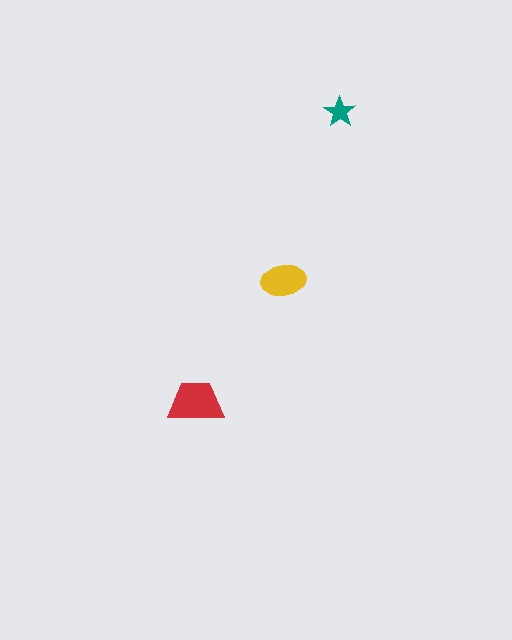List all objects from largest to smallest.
The red trapezoid, the yellow ellipse, the teal star.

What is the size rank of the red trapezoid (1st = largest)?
1st.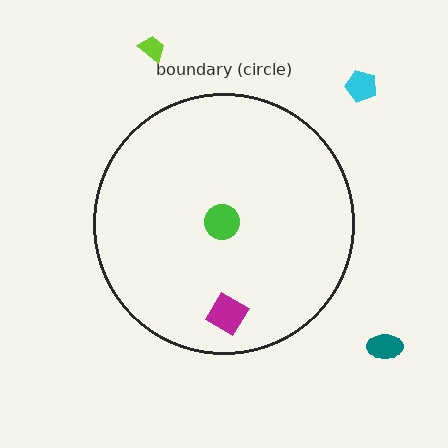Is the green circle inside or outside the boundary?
Inside.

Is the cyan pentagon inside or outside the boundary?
Outside.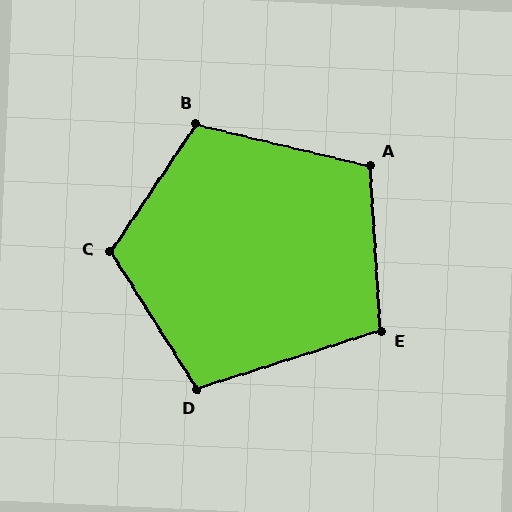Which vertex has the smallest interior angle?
E, at approximately 104 degrees.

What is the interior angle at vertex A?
Approximately 107 degrees (obtuse).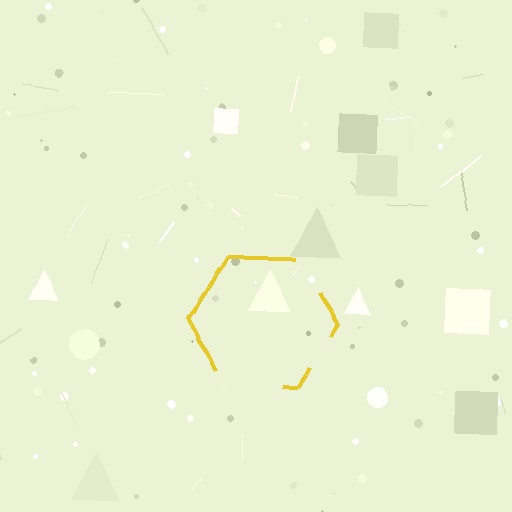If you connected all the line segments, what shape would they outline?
They would outline a hexagon.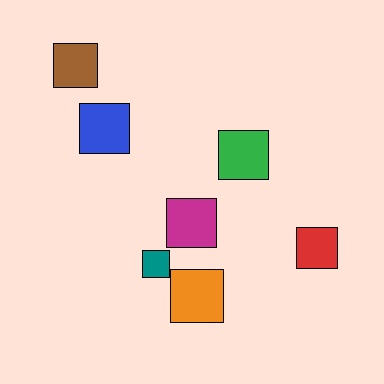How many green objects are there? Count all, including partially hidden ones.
There is 1 green object.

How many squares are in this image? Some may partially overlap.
There are 7 squares.